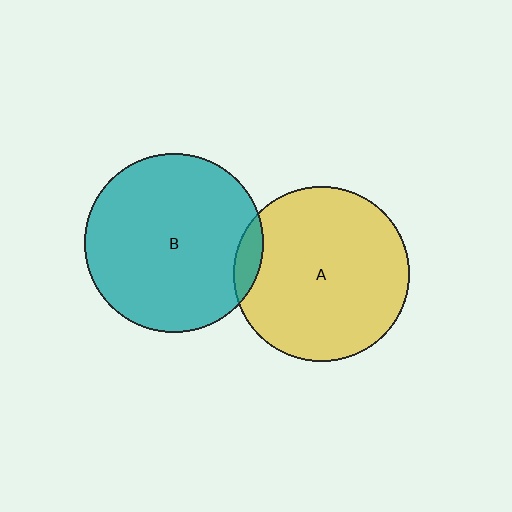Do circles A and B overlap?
Yes.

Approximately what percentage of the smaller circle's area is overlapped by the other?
Approximately 5%.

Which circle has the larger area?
Circle B (teal).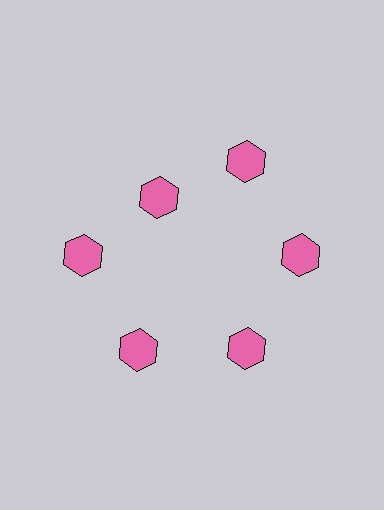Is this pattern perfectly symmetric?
No. The 6 pink hexagons are arranged in a ring, but one element near the 11 o'clock position is pulled inward toward the center, breaking the 6-fold rotational symmetry.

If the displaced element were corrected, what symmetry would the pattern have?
It would have 6-fold rotational symmetry — the pattern would map onto itself every 60 degrees.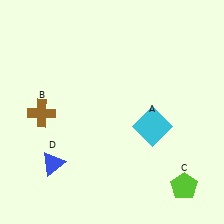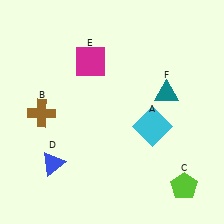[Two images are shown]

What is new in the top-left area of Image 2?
A magenta square (E) was added in the top-left area of Image 2.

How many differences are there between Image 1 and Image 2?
There are 2 differences between the two images.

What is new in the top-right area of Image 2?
A teal triangle (F) was added in the top-right area of Image 2.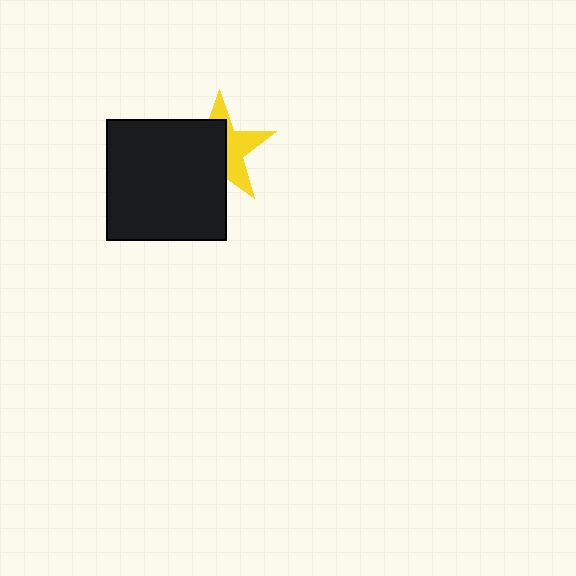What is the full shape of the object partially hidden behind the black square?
The partially hidden object is a yellow star.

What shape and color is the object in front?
The object in front is a black square.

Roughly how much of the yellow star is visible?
A small part of it is visible (roughly 43%).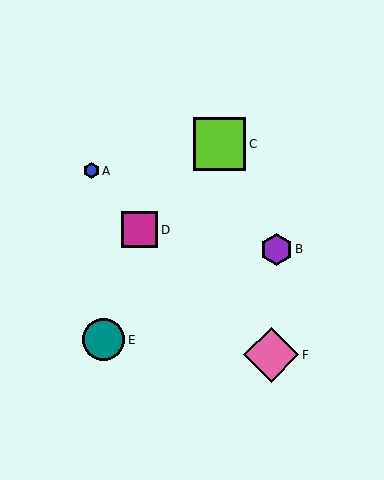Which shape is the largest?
The pink diamond (labeled F) is the largest.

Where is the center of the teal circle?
The center of the teal circle is at (104, 340).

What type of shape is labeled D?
Shape D is a magenta square.